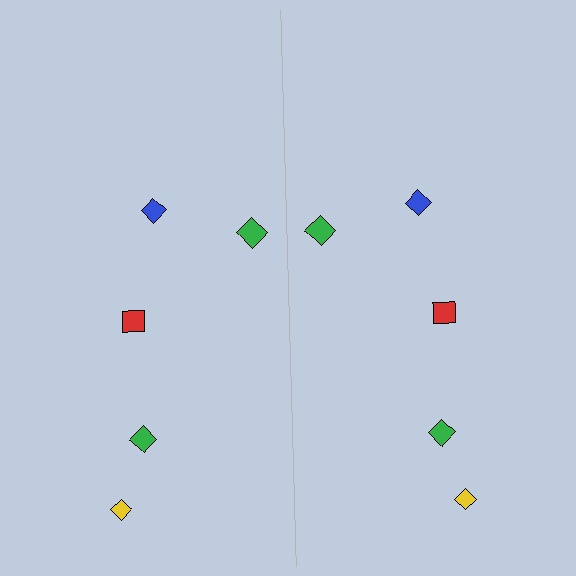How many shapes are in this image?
There are 10 shapes in this image.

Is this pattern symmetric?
Yes, this pattern has bilateral (reflection) symmetry.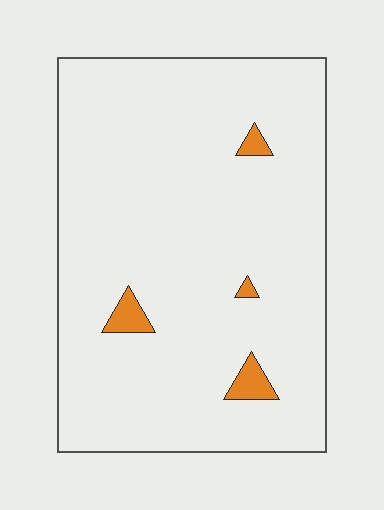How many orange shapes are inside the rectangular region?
4.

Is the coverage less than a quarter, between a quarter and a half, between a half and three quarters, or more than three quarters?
Less than a quarter.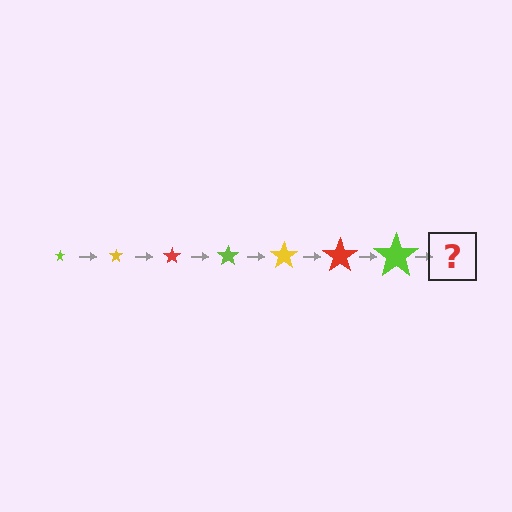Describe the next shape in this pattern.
It should be a yellow star, larger than the previous one.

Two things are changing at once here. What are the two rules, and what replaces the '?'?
The two rules are that the star grows larger each step and the color cycles through lime, yellow, and red. The '?' should be a yellow star, larger than the previous one.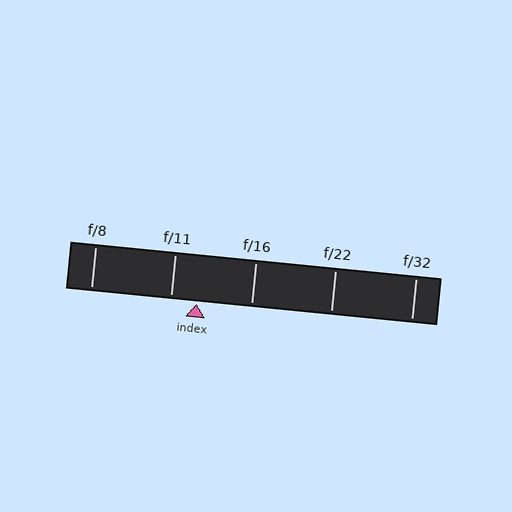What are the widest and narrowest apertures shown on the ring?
The widest aperture shown is f/8 and the narrowest is f/32.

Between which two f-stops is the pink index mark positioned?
The index mark is between f/11 and f/16.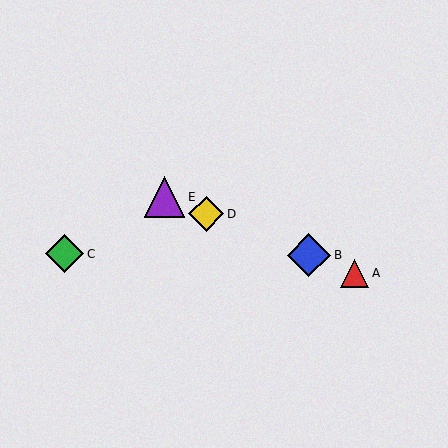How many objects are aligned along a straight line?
4 objects (A, B, D, E) are aligned along a straight line.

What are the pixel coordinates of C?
Object C is at (65, 254).